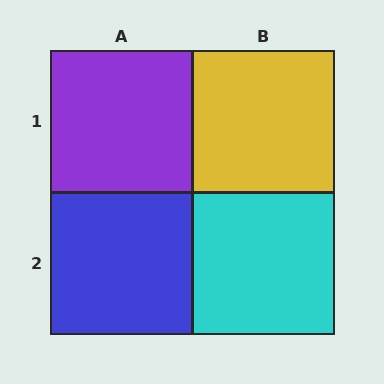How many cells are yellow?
1 cell is yellow.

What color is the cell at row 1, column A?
Purple.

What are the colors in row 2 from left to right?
Blue, cyan.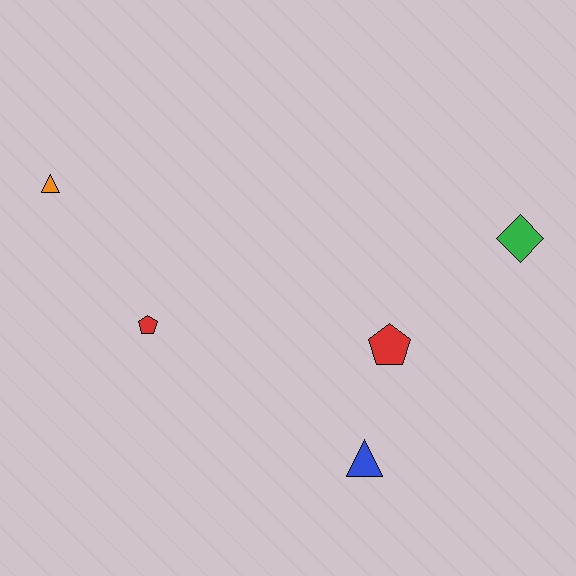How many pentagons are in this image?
There are 2 pentagons.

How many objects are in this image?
There are 5 objects.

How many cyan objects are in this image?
There are no cyan objects.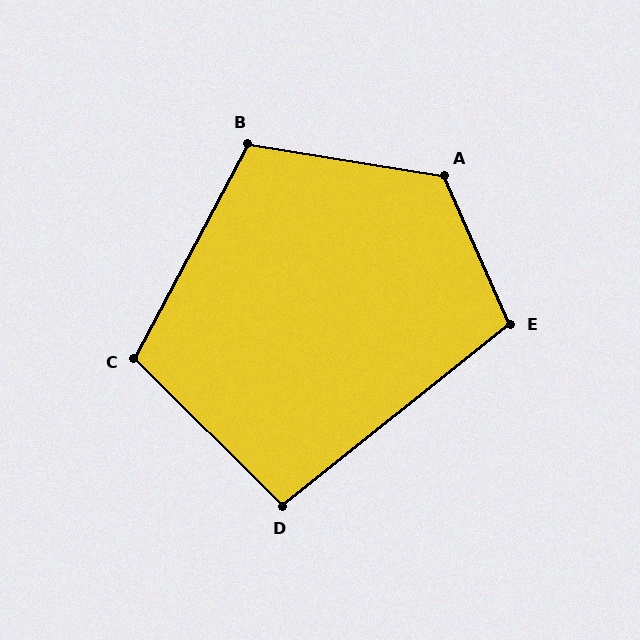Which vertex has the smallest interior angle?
D, at approximately 96 degrees.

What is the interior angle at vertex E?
Approximately 105 degrees (obtuse).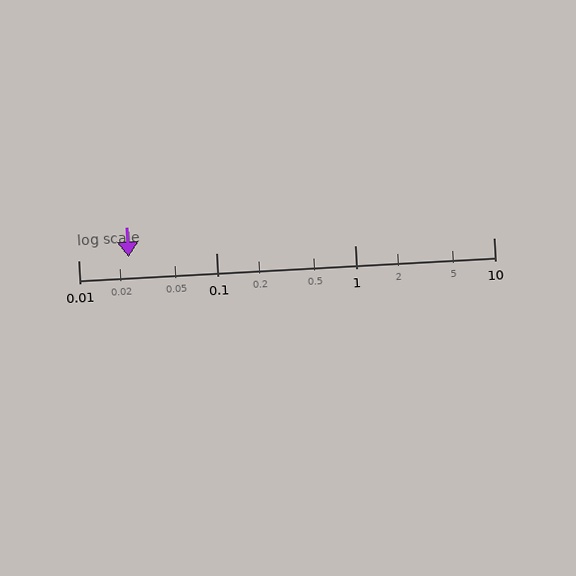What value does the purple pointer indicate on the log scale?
The pointer indicates approximately 0.023.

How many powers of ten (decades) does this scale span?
The scale spans 3 decades, from 0.01 to 10.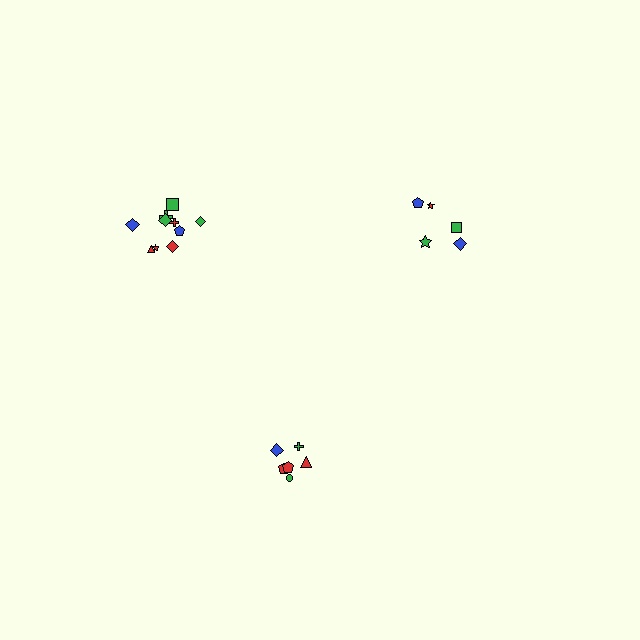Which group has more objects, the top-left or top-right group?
The top-left group.